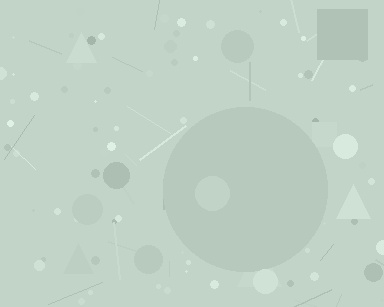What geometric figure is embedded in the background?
A circle is embedded in the background.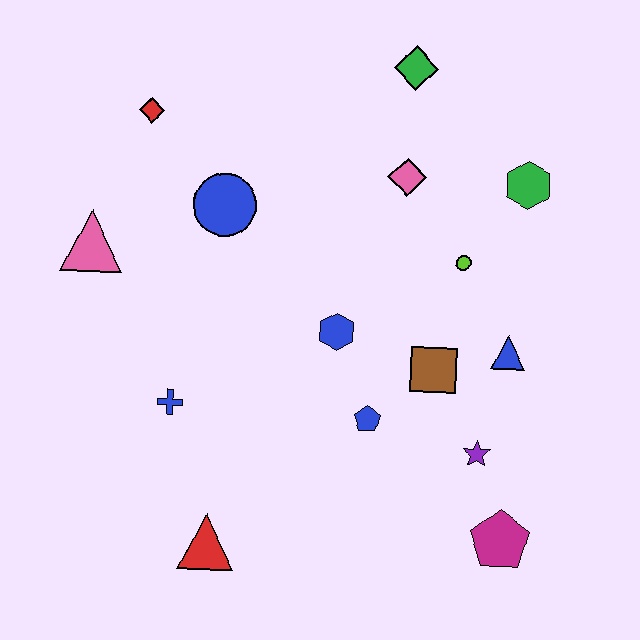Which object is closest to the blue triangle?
The brown square is closest to the blue triangle.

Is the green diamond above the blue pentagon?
Yes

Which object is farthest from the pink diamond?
The red triangle is farthest from the pink diamond.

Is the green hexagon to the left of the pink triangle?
No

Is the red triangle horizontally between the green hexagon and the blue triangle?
No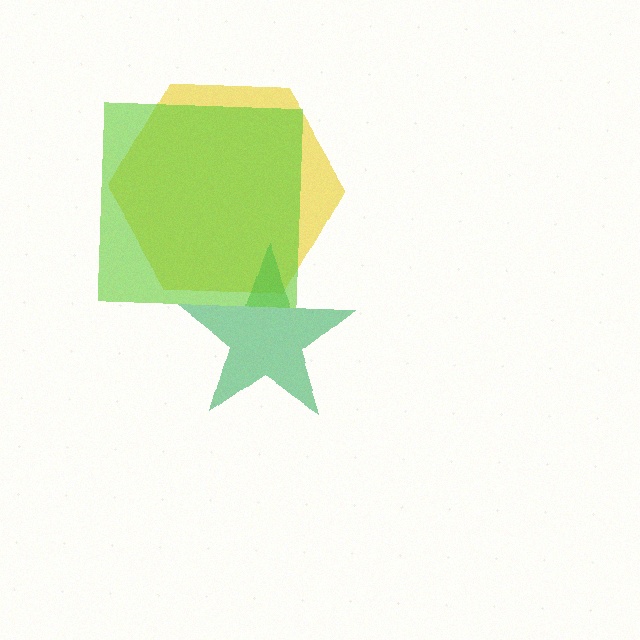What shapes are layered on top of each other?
The layered shapes are: a yellow hexagon, a green star, a lime square.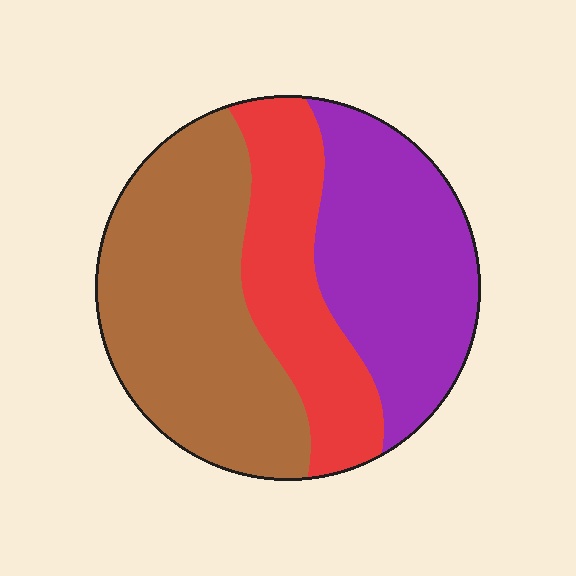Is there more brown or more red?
Brown.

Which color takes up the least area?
Red, at roughly 25%.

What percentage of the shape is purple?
Purple covers roughly 35% of the shape.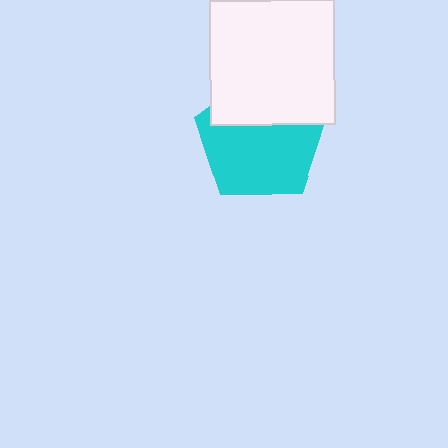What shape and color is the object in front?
The object in front is a white square.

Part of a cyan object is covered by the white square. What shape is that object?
It is a pentagon.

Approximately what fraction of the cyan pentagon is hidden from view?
Roughly 35% of the cyan pentagon is hidden behind the white square.